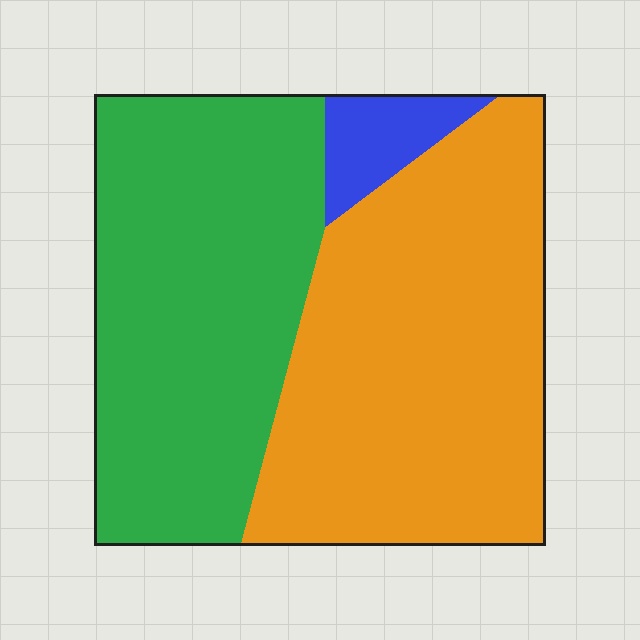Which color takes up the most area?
Orange, at roughly 50%.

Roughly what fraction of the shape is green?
Green takes up between a quarter and a half of the shape.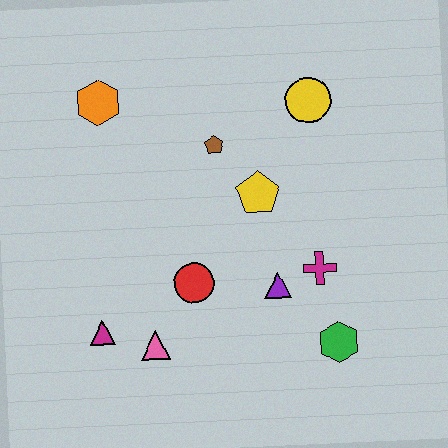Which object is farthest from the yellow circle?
The magenta triangle is farthest from the yellow circle.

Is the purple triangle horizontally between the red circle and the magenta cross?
Yes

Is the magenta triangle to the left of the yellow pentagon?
Yes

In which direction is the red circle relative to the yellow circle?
The red circle is below the yellow circle.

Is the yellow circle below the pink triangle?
No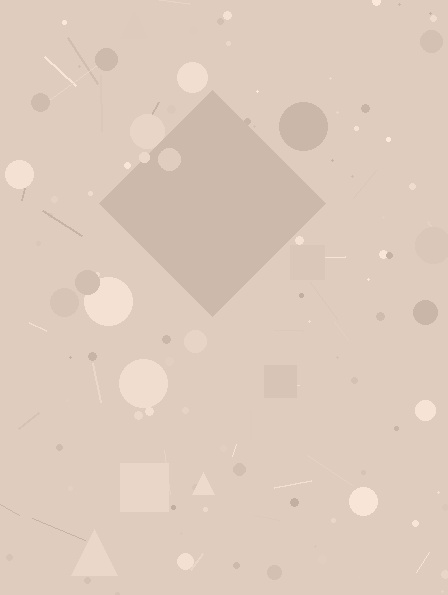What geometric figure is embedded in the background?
A diamond is embedded in the background.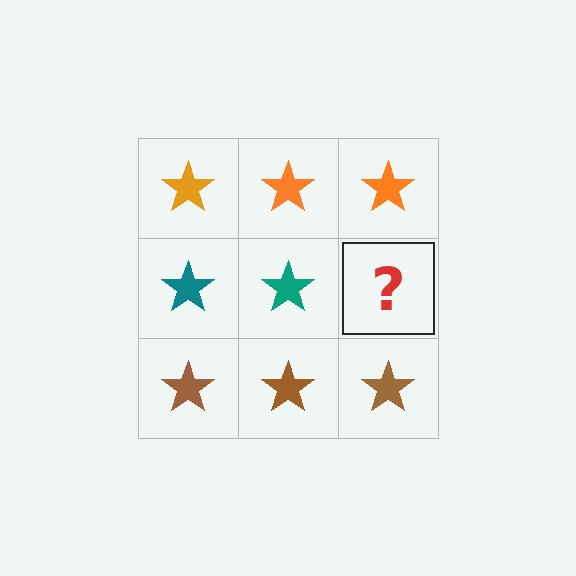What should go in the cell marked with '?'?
The missing cell should contain a teal star.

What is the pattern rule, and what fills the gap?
The rule is that each row has a consistent color. The gap should be filled with a teal star.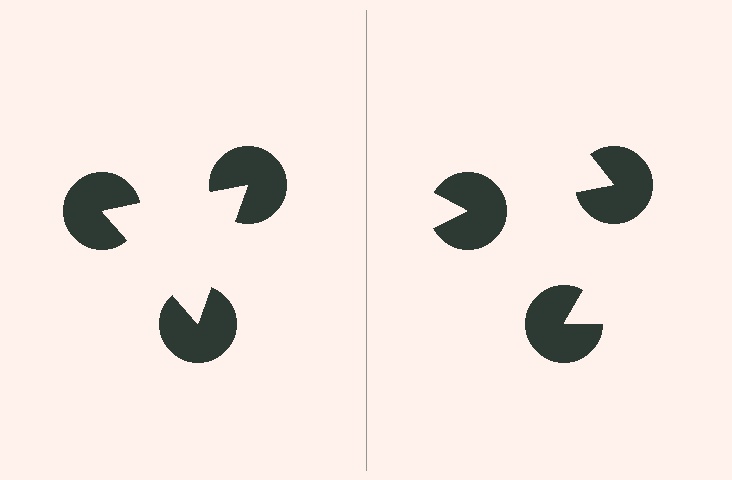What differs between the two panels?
The pac-man discs are positioned identically on both sides; only the wedge orientations differ. On the left they align to a triangle; on the right they are misaligned.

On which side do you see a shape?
An illusory triangle appears on the left side. On the right side the wedge cuts are rotated, so no coherent shape forms.